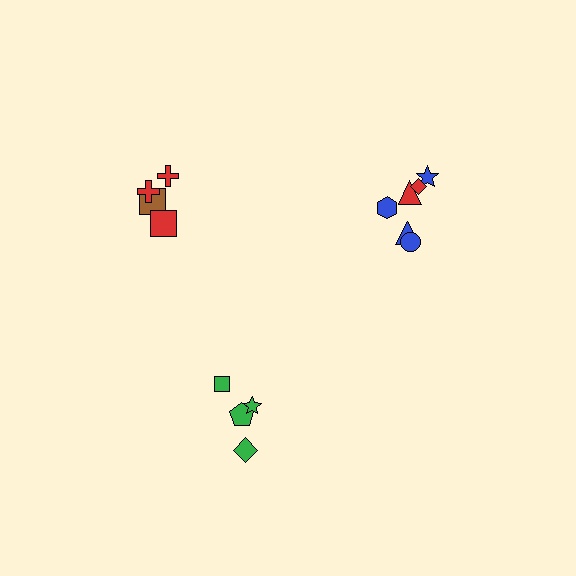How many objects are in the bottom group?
There are 4 objects.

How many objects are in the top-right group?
There are 6 objects.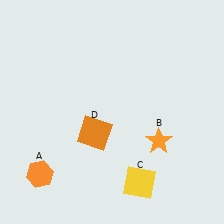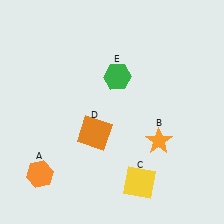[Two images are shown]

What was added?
A green hexagon (E) was added in Image 2.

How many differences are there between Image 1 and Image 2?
There is 1 difference between the two images.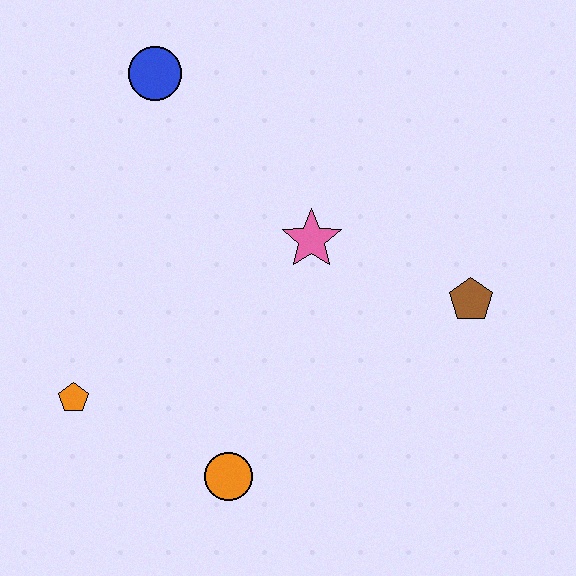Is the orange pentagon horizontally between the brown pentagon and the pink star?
No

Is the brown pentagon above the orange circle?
Yes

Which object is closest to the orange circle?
The orange pentagon is closest to the orange circle.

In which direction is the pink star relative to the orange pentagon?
The pink star is to the right of the orange pentagon.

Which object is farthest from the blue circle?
The orange circle is farthest from the blue circle.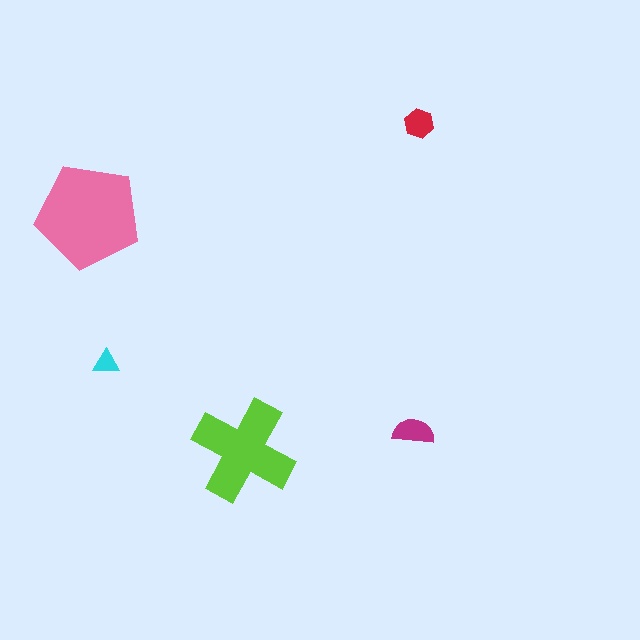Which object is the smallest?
The cyan triangle.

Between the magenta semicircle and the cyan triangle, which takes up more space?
The magenta semicircle.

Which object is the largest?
The pink pentagon.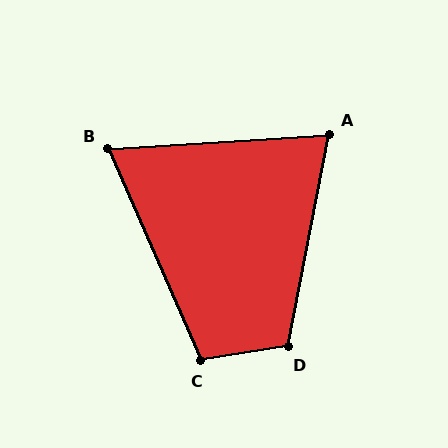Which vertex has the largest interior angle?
D, at approximately 110 degrees.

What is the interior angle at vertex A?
Approximately 75 degrees (acute).